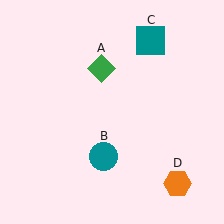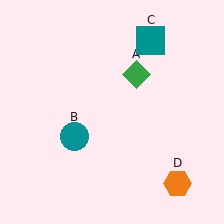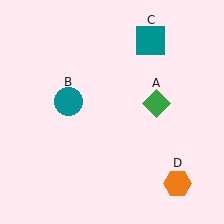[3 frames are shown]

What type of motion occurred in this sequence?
The green diamond (object A), teal circle (object B) rotated clockwise around the center of the scene.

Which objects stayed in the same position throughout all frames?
Teal square (object C) and orange hexagon (object D) remained stationary.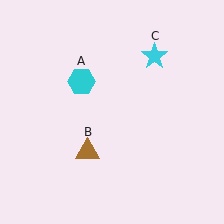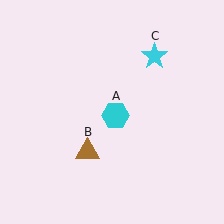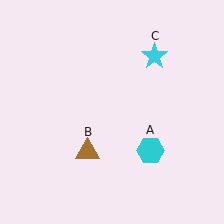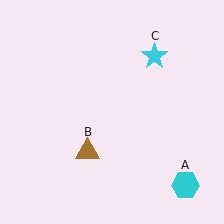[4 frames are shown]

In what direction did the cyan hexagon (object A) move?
The cyan hexagon (object A) moved down and to the right.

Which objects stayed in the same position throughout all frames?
Brown triangle (object B) and cyan star (object C) remained stationary.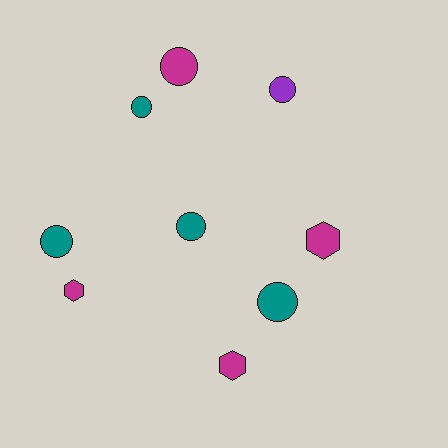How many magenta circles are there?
There is 1 magenta circle.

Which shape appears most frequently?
Circle, with 6 objects.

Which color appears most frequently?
Magenta, with 4 objects.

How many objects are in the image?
There are 9 objects.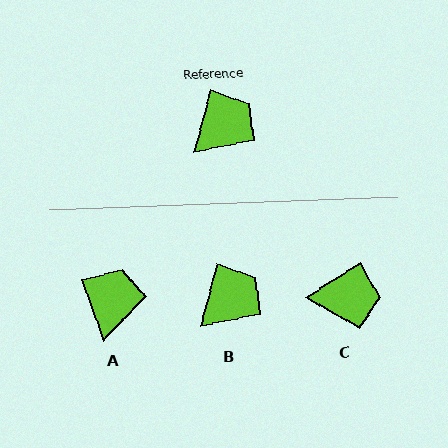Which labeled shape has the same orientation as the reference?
B.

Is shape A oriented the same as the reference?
No, it is off by about 35 degrees.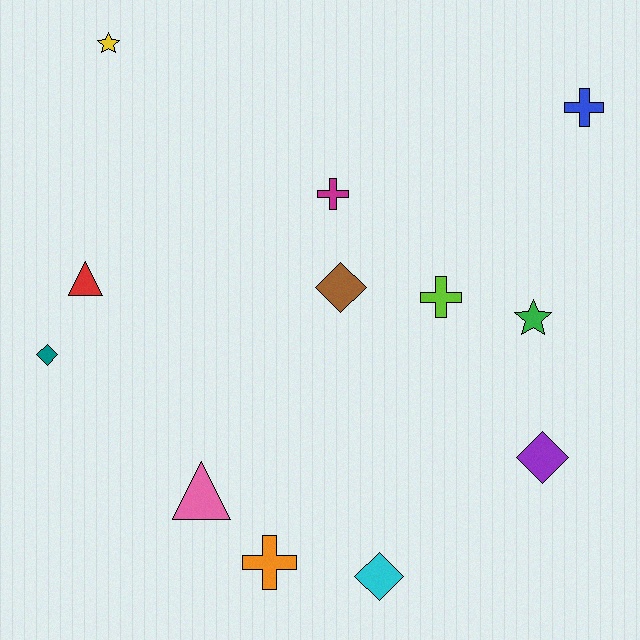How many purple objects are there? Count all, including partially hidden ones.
There is 1 purple object.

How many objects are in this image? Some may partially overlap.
There are 12 objects.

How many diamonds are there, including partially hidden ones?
There are 4 diamonds.